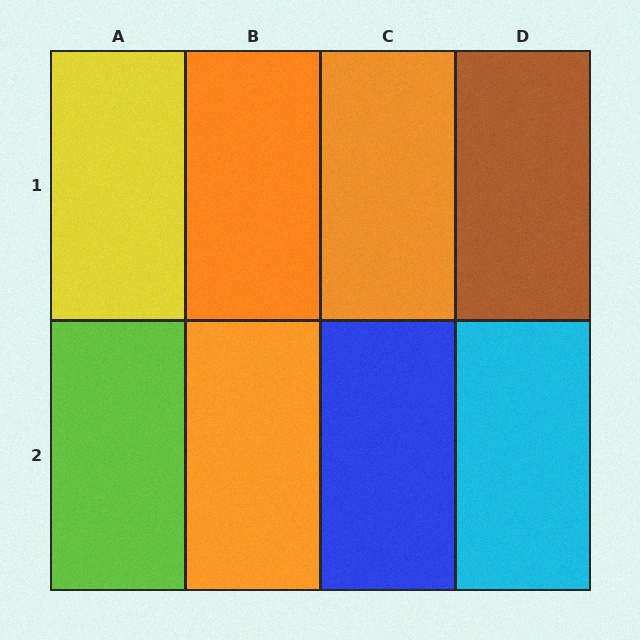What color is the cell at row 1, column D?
Brown.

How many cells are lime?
1 cell is lime.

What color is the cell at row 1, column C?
Orange.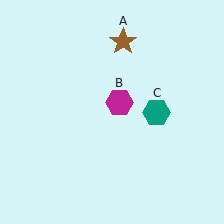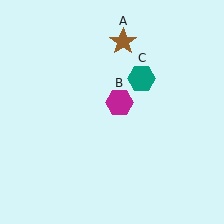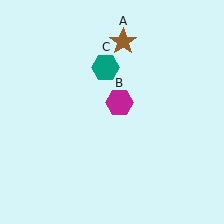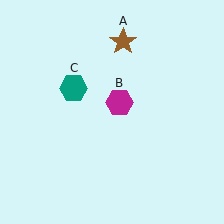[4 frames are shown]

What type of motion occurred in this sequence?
The teal hexagon (object C) rotated counterclockwise around the center of the scene.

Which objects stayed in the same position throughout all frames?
Brown star (object A) and magenta hexagon (object B) remained stationary.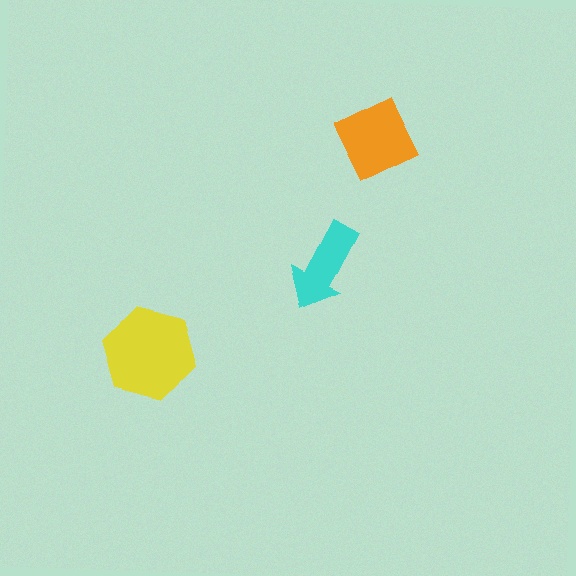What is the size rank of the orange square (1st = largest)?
2nd.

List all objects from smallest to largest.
The cyan arrow, the orange square, the yellow hexagon.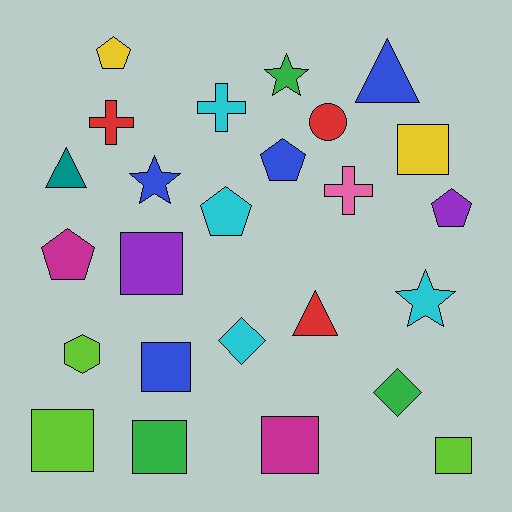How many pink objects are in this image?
There is 1 pink object.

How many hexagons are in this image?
There is 1 hexagon.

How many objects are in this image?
There are 25 objects.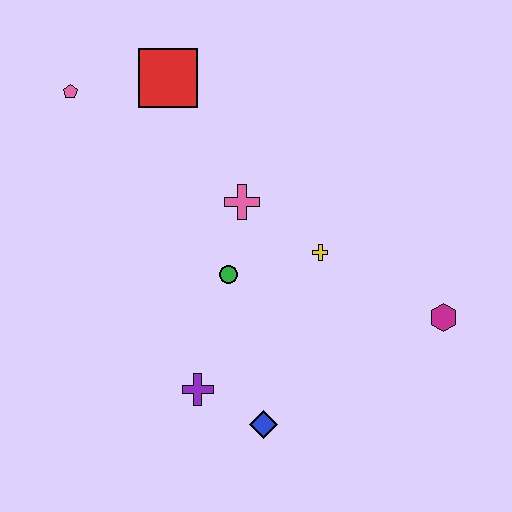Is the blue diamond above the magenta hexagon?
No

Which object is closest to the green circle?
The pink cross is closest to the green circle.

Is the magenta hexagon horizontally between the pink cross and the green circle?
No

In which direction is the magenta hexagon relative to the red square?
The magenta hexagon is to the right of the red square.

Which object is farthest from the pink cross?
The magenta hexagon is farthest from the pink cross.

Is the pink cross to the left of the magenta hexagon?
Yes